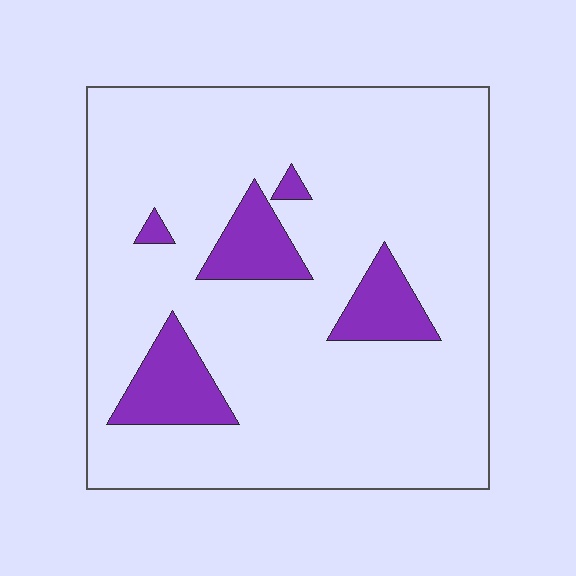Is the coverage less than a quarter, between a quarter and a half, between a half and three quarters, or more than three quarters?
Less than a quarter.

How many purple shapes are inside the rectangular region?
5.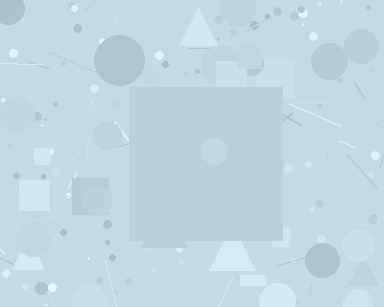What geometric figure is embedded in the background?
A square is embedded in the background.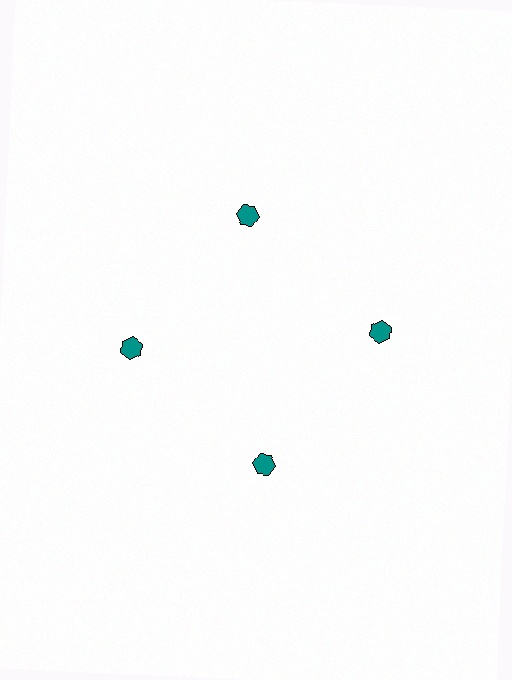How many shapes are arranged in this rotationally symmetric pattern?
There are 4 shapes, arranged in 4 groups of 1.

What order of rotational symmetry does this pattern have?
This pattern has 4-fold rotational symmetry.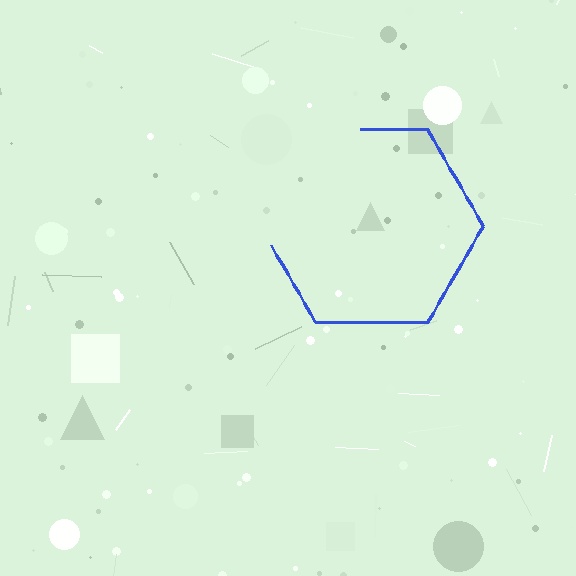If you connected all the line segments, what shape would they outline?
They would outline a hexagon.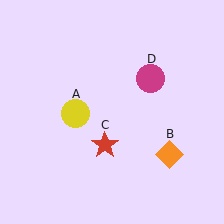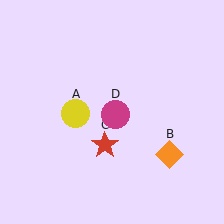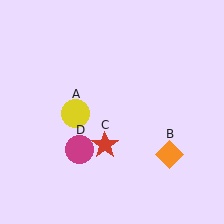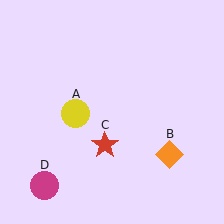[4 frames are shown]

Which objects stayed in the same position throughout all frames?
Yellow circle (object A) and orange diamond (object B) and red star (object C) remained stationary.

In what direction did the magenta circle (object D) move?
The magenta circle (object D) moved down and to the left.